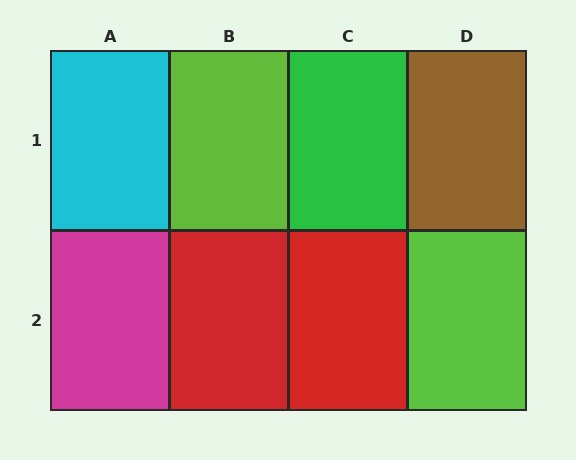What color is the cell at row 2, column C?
Red.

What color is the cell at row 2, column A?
Magenta.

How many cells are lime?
2 cells are lime.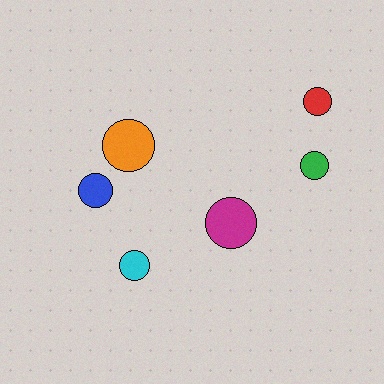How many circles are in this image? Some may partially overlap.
There are 6 circles.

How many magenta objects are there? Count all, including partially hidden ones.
There is 1 magenta object.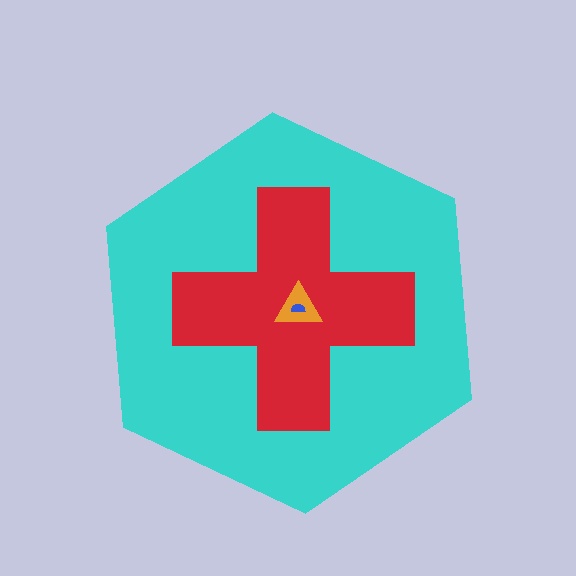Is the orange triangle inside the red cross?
Yes.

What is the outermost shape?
The cyan hexagon.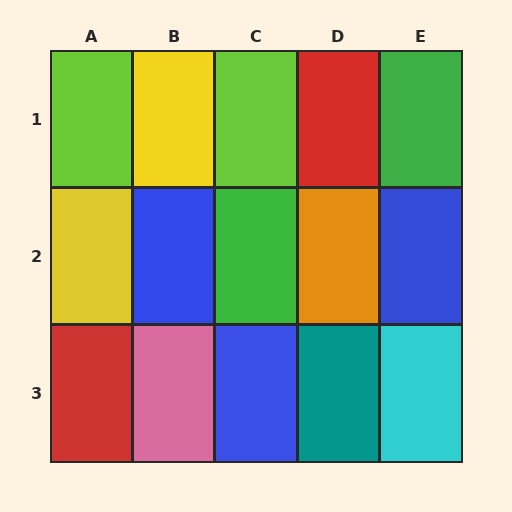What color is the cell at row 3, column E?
Cyan.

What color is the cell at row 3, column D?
Teal.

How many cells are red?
2 cells are red.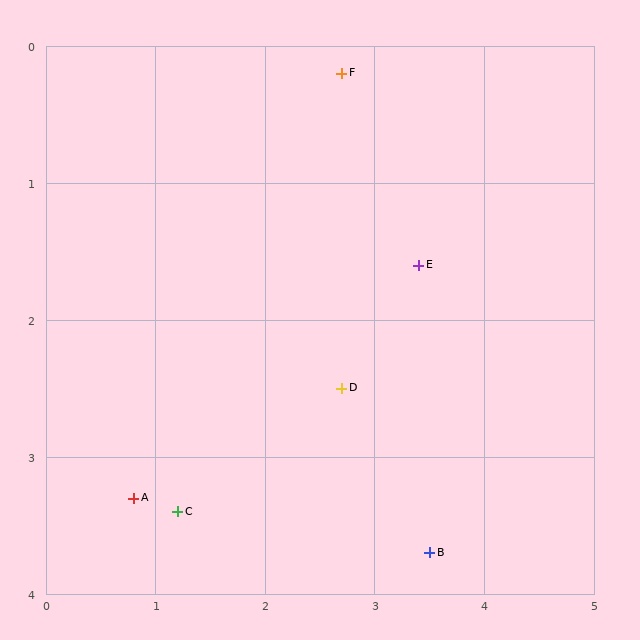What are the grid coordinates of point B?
Point B is at approximately (3.5, 3.7).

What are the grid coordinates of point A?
Point A is at approximately (0.8, 3.3).